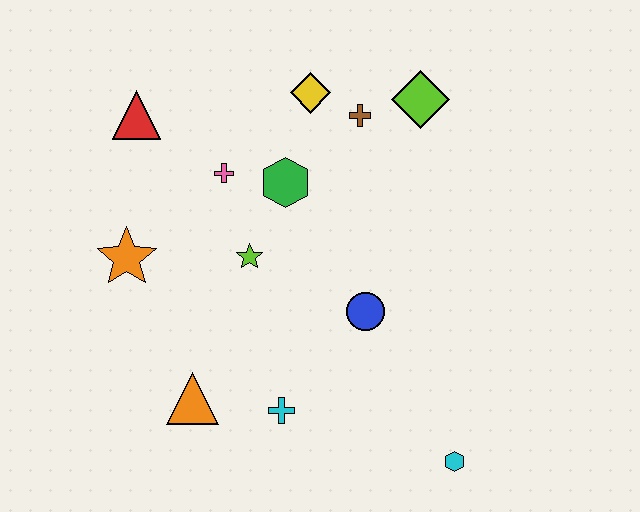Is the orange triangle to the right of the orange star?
Yes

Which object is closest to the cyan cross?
The orange triangle is closest to the cyan cross.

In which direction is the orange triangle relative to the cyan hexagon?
The orange triangle is to the left of the cyan hexagon.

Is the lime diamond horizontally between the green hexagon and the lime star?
No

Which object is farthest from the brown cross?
The cyan hexagon is farthest from the brown cross.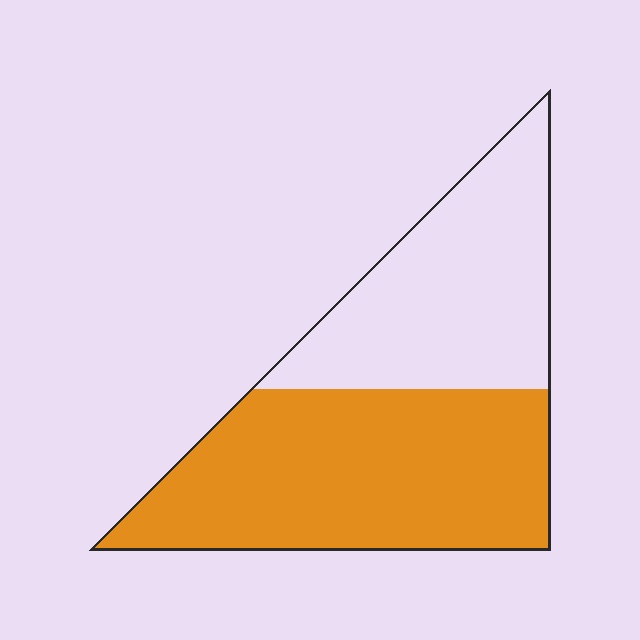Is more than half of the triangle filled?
Yes.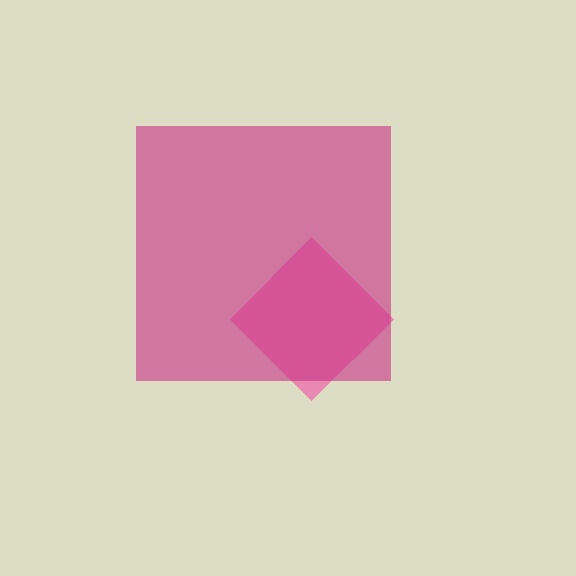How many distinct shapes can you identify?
There are 2 distinct shapes: a pink diamond, a magenta square.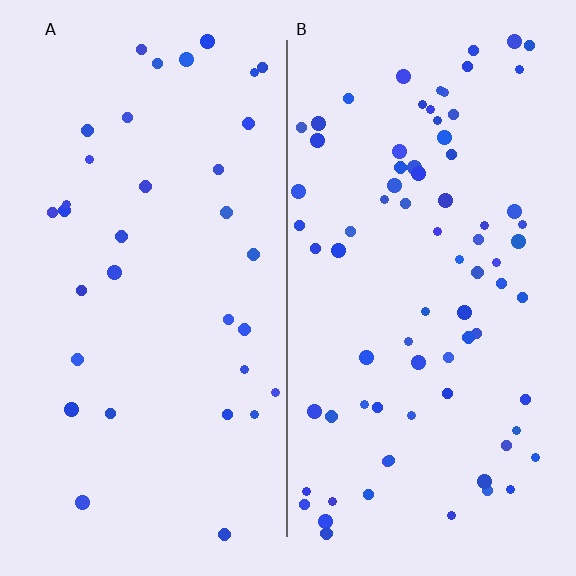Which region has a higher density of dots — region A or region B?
B (the right).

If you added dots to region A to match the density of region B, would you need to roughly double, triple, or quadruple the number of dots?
Approximately double.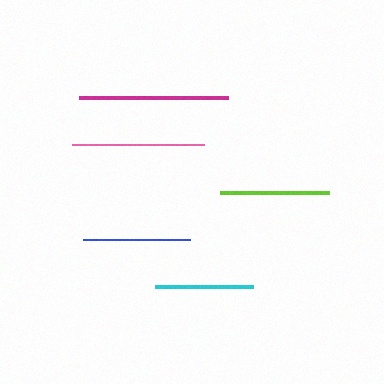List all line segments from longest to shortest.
From longest to shortest: magenta, pink, lime, blue, cyan.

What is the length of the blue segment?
The blue segment is approximately 107 pixels long.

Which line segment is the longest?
The magenta line is the longest at approximately 149 pixels.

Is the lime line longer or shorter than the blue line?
The lime line is longer than the blue line.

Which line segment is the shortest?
The cyan line is the shortest at approximately 97 pixels.